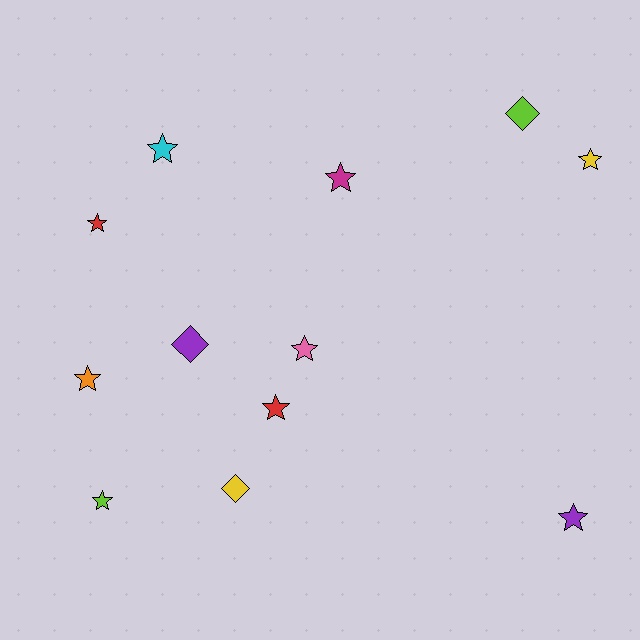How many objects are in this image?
There are 12 objects.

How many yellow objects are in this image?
There are 2 yellow objects.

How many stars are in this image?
There are 9 stars.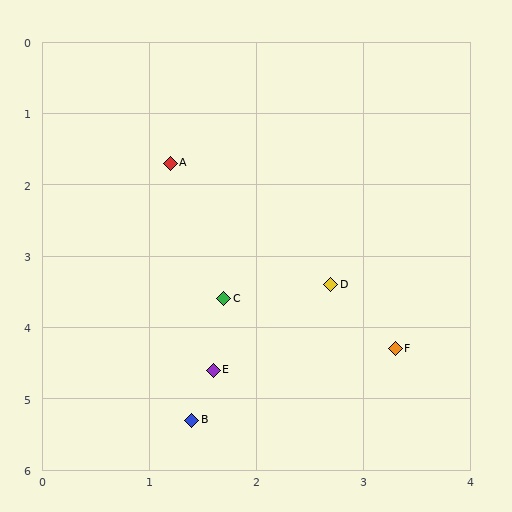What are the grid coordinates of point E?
Point E is at approximately (1.6, 4.6).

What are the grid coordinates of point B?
Point B is at approximately (1.4, 5.3).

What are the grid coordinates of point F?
Point F is at approximately (3.3, 4.3).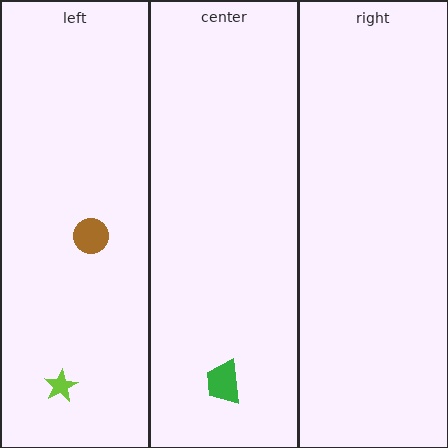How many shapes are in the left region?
2.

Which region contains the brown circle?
The left region.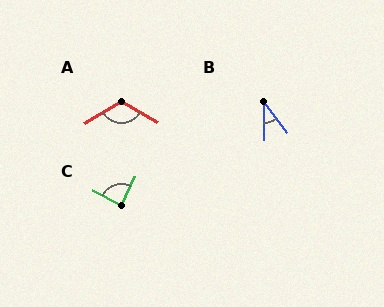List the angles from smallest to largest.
B (37°), C (88°), A (120°).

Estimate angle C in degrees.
Approximately 88 degrees.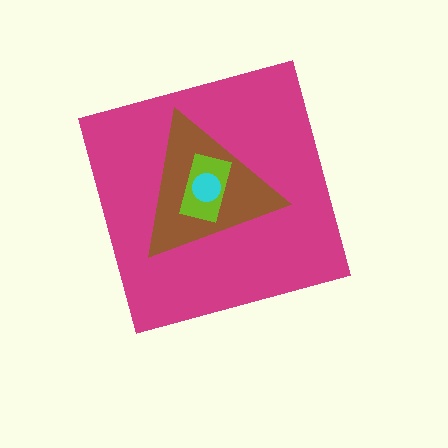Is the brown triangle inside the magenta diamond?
Yes.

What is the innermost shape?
The cyan circle.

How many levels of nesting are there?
4.